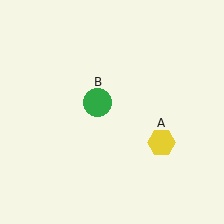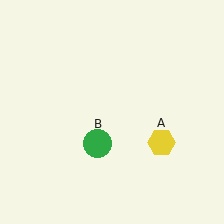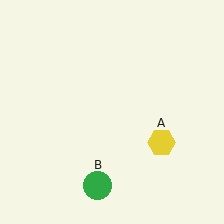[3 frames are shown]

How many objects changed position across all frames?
1 object changed position: green circle (object B).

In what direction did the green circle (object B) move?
The green circle (object B) moved down.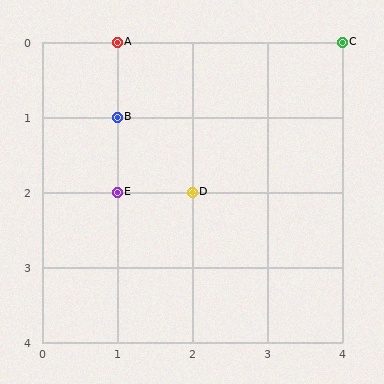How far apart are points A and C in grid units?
Points A and C are 3 columns apart.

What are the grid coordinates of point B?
Point B is at grid coordinates (1, 1).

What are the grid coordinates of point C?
Point C is at grid coordinates (4, 0).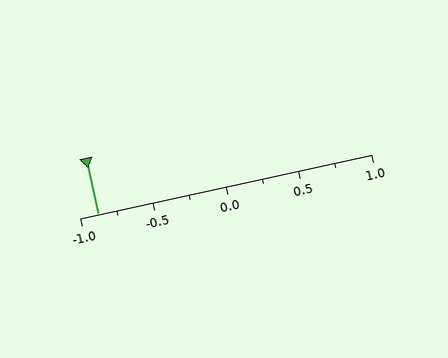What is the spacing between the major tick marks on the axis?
The major ticks are spaced 0.5 apart.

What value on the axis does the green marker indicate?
The marker indicates approximately -0.88.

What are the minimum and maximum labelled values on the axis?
The axis runs from -1.0 to 1.0.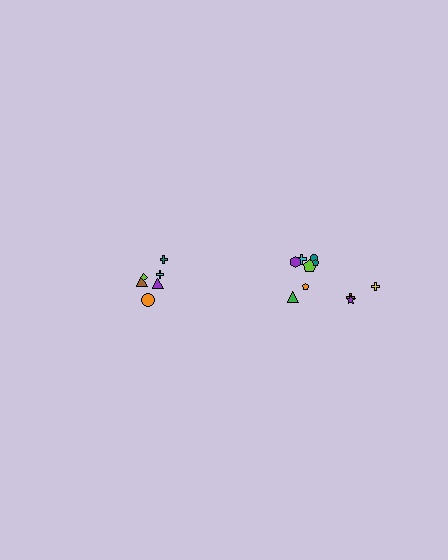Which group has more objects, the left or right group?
The right group.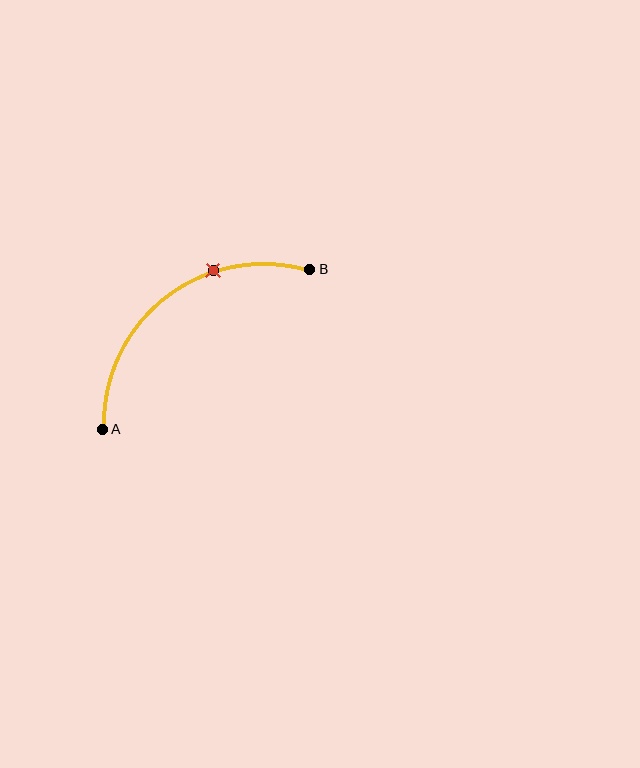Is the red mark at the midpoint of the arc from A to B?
No. The red mark lies on the arc but is closer to endpoint B. The arc midpoint would be at the point on the curve equidistant along the arc from both A and B.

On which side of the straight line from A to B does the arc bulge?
The arc bulges above and to the left of the straight line connecting A and B.